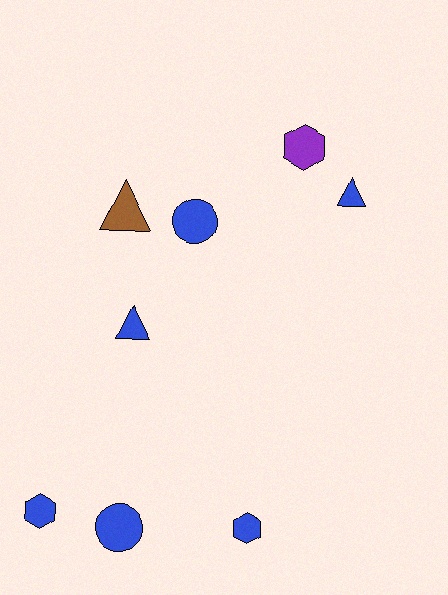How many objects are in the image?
There are 8 objects.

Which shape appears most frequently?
Hexagon, with 3 objects.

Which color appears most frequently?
Blue, with 6 objects.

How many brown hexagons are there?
There are no brown hexagons.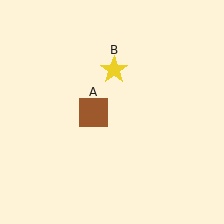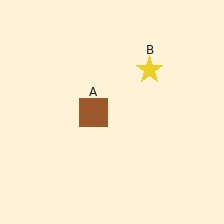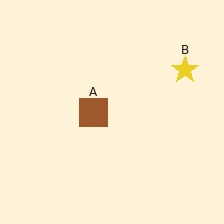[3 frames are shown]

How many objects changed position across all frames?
1 object changed position: yellow star (object B).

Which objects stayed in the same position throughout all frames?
Brown square (object A) remained stationary.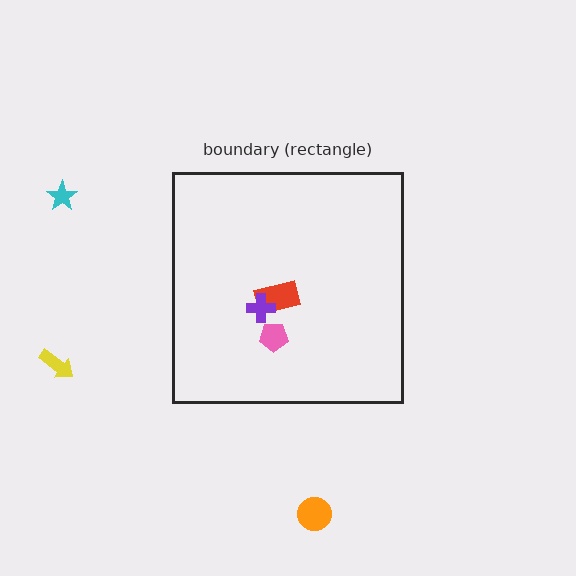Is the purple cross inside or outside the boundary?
Inside.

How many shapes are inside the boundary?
3 inside, 3 outside.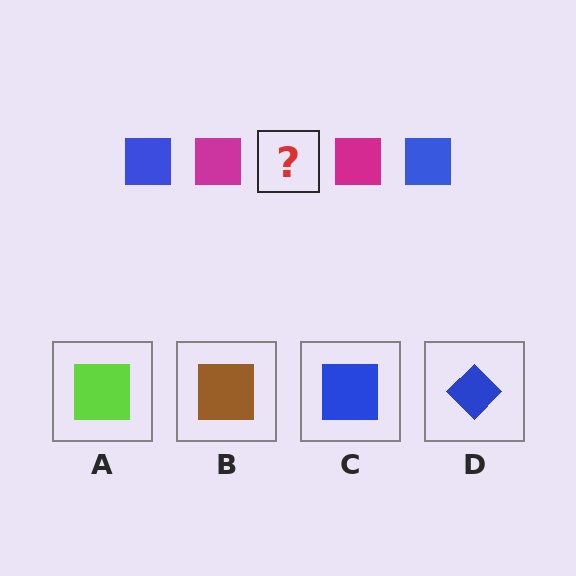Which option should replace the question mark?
Option C.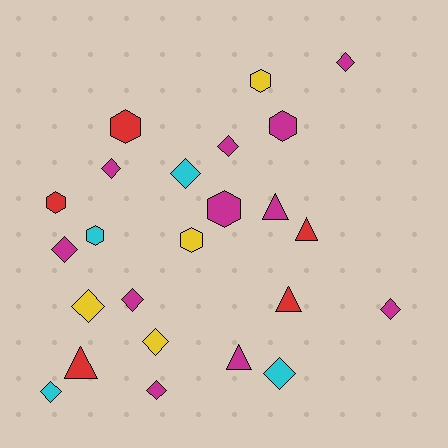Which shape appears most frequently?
Diamond, with 12 objects.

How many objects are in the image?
There are 24 objects.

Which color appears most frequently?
Magenta, with 11 objects.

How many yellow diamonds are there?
There are 2 yellow diamonds.